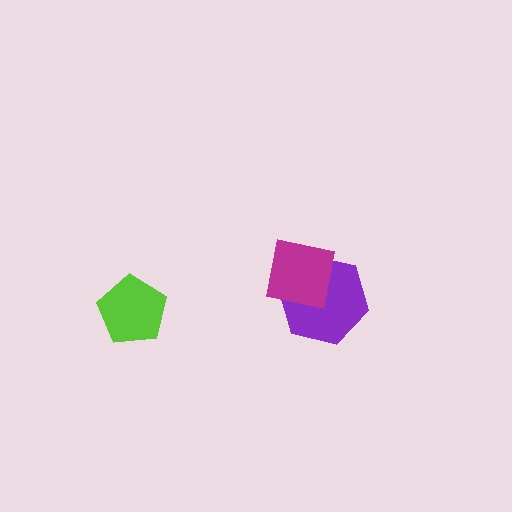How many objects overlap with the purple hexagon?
1 object overlaps with the purple hexagon.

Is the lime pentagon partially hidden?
No, no other shape covers it.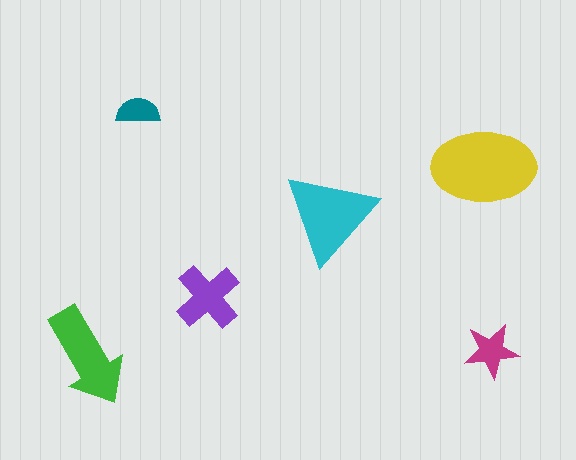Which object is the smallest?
The teal semicircle.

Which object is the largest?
The yellow ellipse.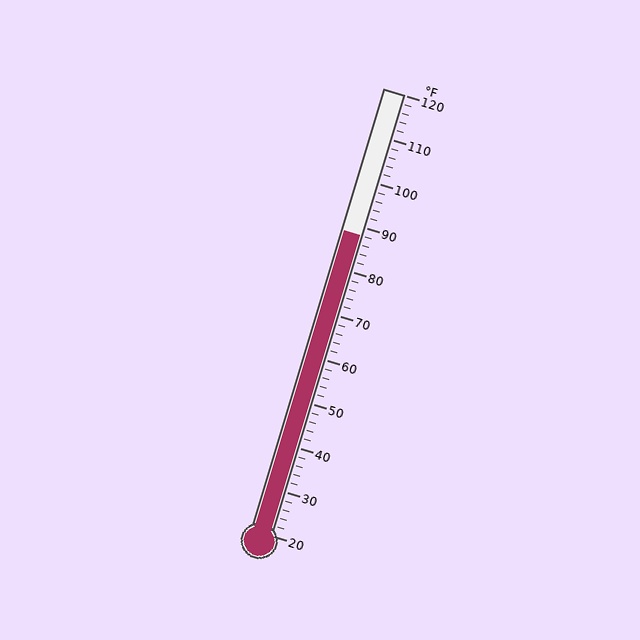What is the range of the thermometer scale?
The thermometer scale ranges from 20°F to 120°F.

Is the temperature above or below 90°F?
The temperature is below 90°F.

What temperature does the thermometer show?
The thermometer shows approximately 88°F.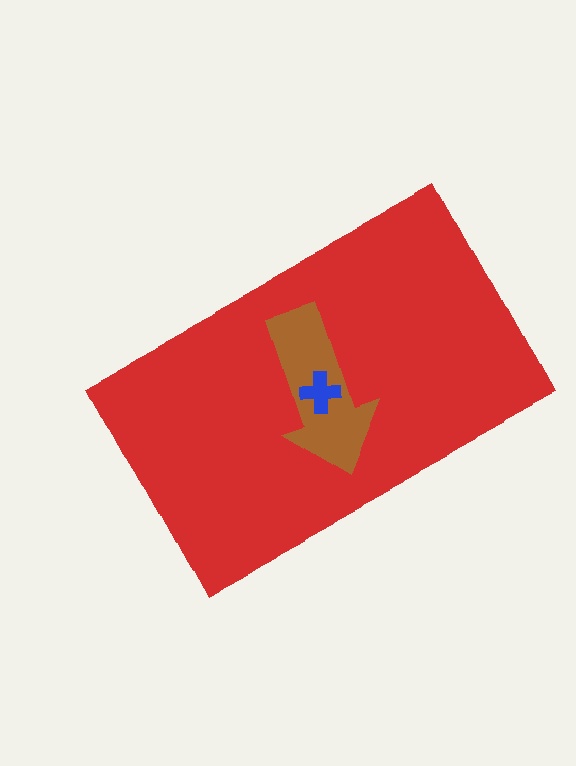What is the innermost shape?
The blue cross.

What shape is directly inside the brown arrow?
The blue cross.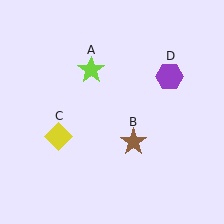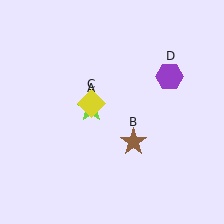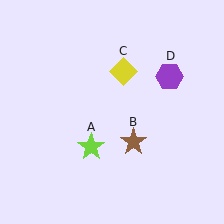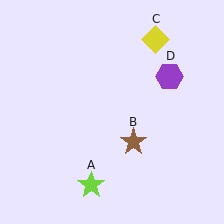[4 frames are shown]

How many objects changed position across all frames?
2 objects changed position: lime star (object A), yellow diamond (object C).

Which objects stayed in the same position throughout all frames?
Brown star (object B) and purple hexagon (object D) remained stationary.